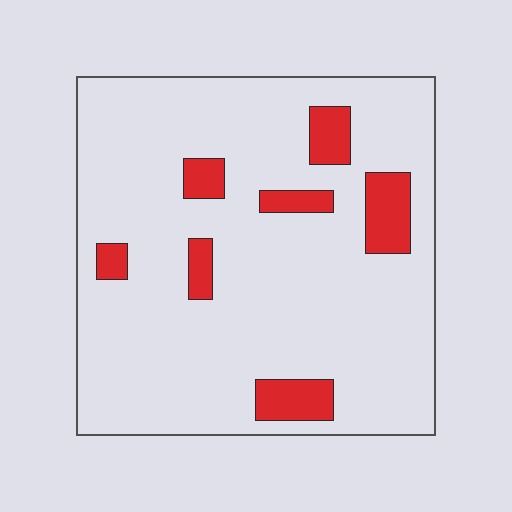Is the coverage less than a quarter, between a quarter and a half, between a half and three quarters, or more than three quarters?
Less than a quarter.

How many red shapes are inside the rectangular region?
7.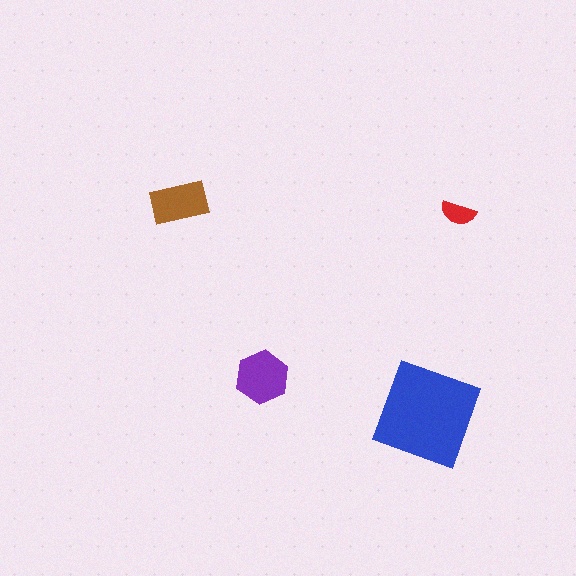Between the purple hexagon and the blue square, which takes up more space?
The blue square.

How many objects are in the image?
There are 4 objects in the image.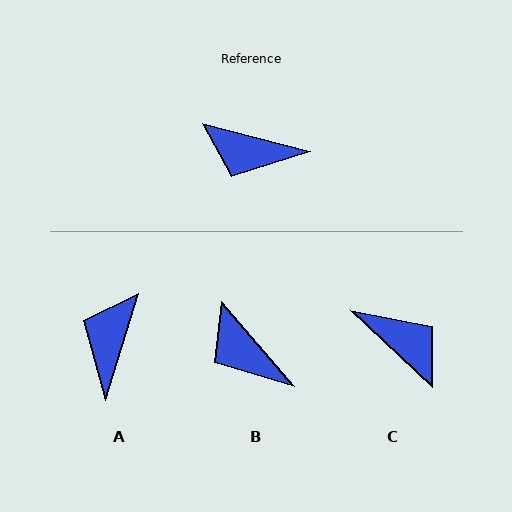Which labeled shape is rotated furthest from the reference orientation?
C, about 151 degrees away.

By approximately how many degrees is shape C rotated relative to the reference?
Approximately 151 degrees counter-clockwise.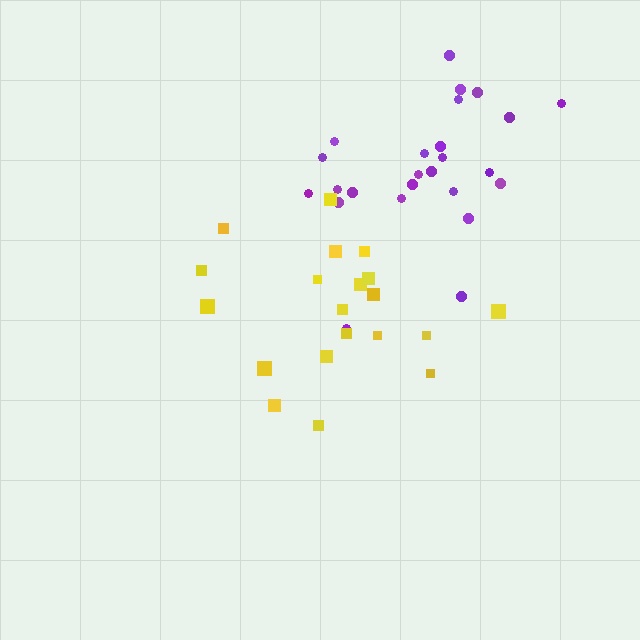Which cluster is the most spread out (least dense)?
Yellow.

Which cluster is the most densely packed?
Purple.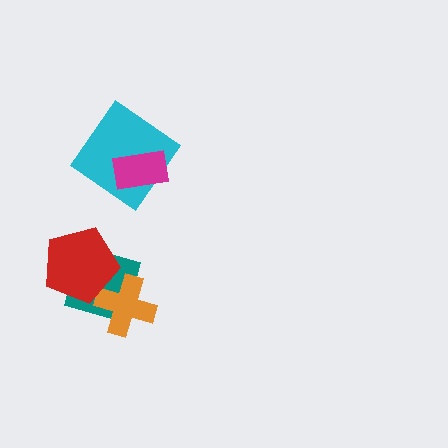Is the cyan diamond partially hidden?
Yes, it is partially covered by another shape.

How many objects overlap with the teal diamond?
2 objects overlap with the teal diamond.